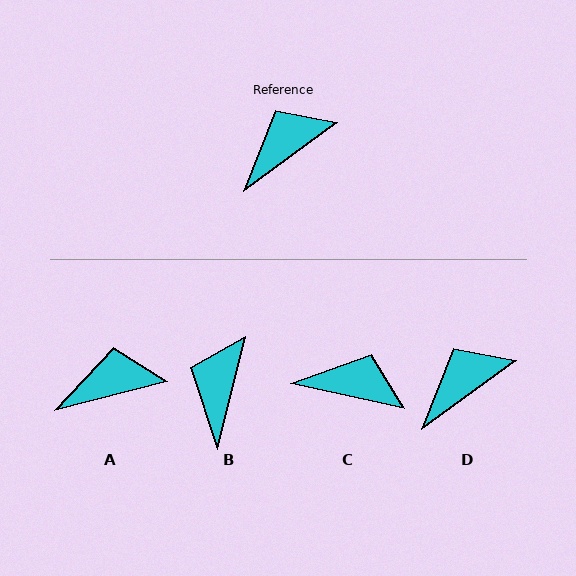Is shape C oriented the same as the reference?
No, it is off by about 49 degrees.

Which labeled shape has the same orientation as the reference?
D.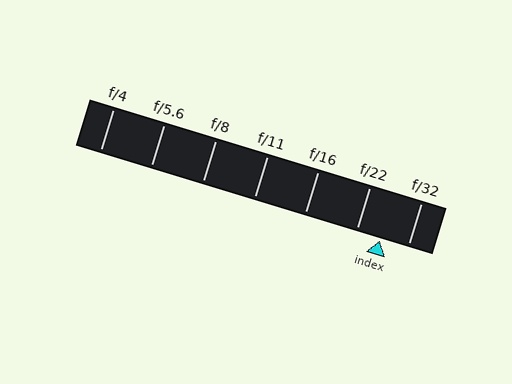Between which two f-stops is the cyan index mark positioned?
The index mark is between f/22 and f/32.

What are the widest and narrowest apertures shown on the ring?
The widest aperture shown is f/4 and the narrowest is f/32.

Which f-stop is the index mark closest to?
The index mark is closest to f/22.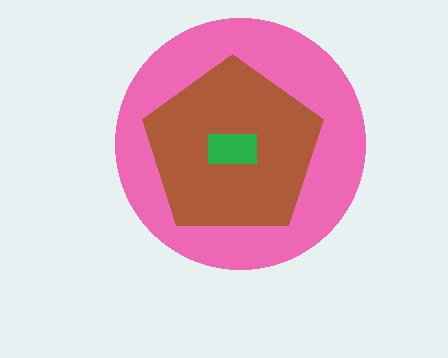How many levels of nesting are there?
3.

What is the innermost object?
The green rectangle.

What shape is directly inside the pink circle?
The brown pentagon.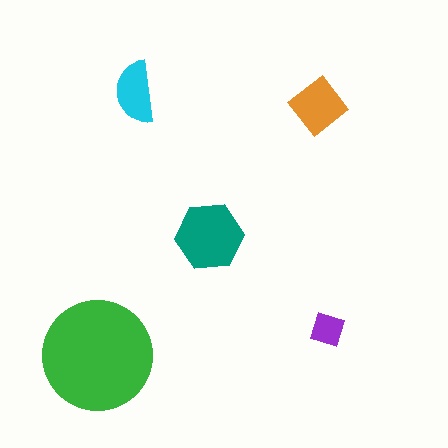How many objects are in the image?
There are 5 objects in the image.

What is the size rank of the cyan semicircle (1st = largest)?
4th.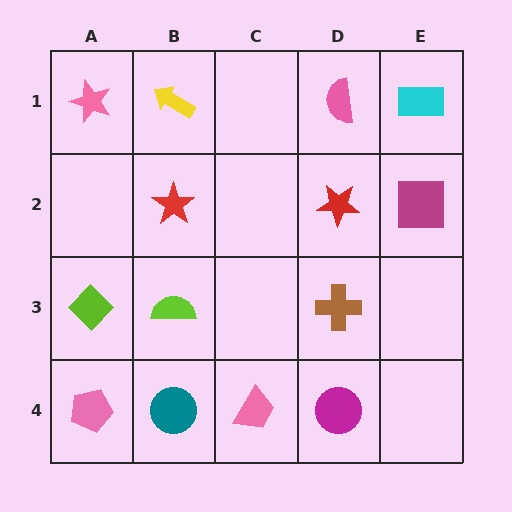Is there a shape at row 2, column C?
No, that cell is empty.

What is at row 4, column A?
A pink pentagon.